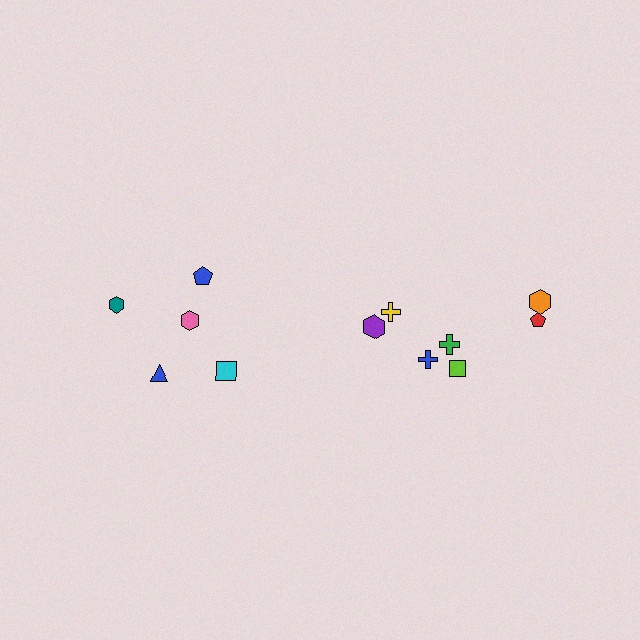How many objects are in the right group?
There are 7 objects.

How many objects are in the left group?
There are 5 objects.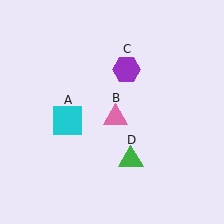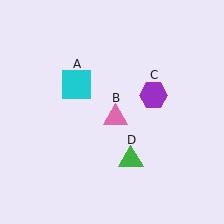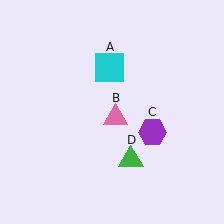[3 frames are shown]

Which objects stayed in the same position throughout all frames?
Pink triangle (object B) and green triangle (object D) remained stationary.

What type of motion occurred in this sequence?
The cyan square (object A), purple hexagon (object C) rotated clockwise around the center of the scene.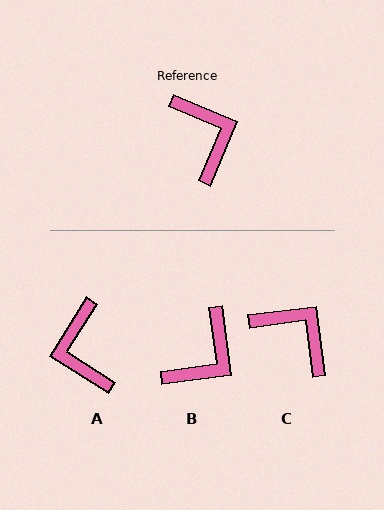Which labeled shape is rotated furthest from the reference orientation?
A, about 171 degrees away.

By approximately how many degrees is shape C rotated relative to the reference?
Approximately 30 degrees counter-clockwise.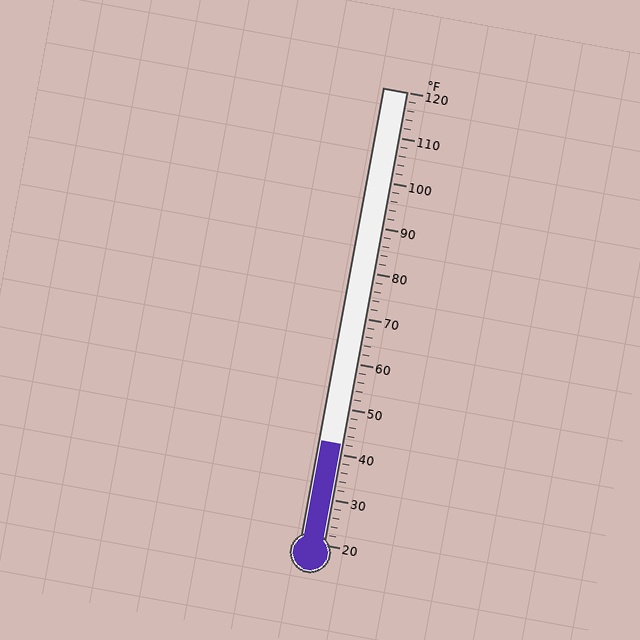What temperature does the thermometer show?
The thermometer shows approximately 42°F.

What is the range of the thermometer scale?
The thermometer scale ranges from 20°F to 120°F.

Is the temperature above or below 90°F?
The temperature is below 90°F.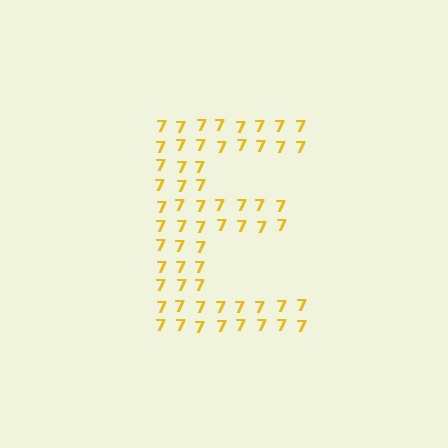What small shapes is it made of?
It is made of small digit 7's.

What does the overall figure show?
The overall figure shows the letter E.